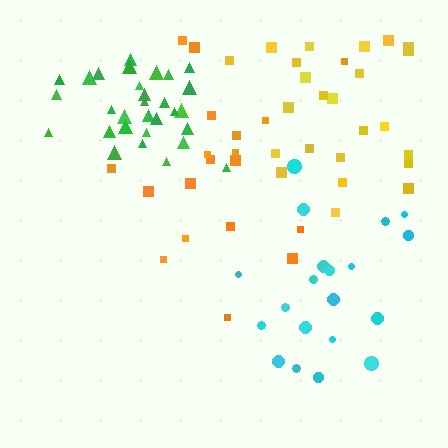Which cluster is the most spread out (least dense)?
Orange.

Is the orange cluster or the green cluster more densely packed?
Green.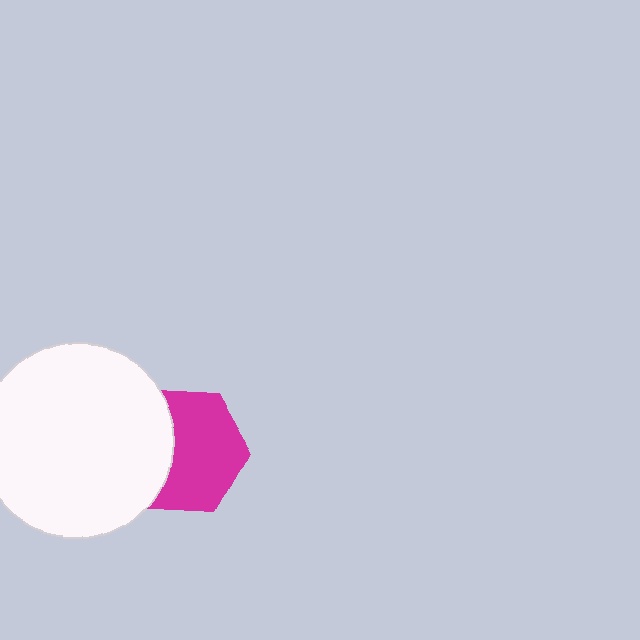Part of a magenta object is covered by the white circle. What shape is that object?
It is a hexagon.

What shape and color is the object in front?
The object in front is a white circle.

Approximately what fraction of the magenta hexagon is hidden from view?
Roughly 35% of the magenta hexagon is hidden behind the white circle.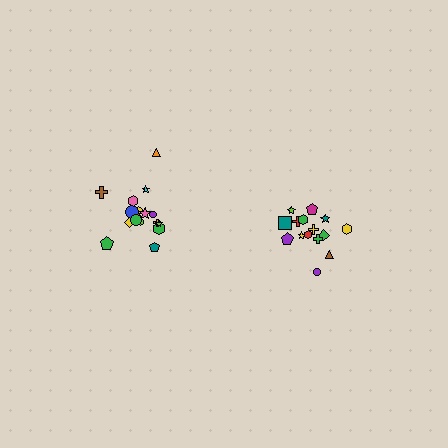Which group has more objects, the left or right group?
The left group.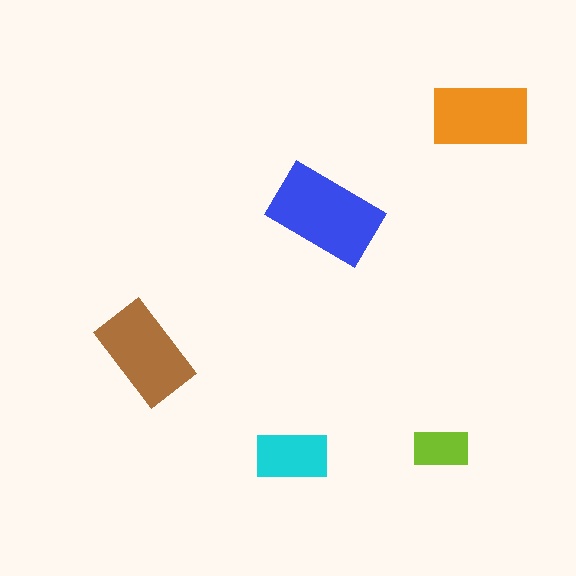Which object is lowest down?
The cyan rectangle is bottommost.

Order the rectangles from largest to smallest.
the blue one, the brown one, the orange one, the cyan one, the lime one.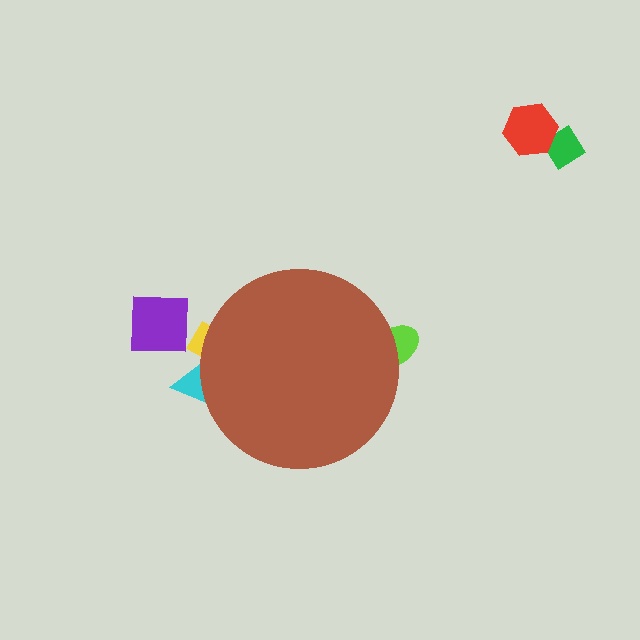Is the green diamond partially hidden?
No, the green diamond is fully visible.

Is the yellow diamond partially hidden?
Yes, the yellow diamond is partially hidden behind the brown circle.